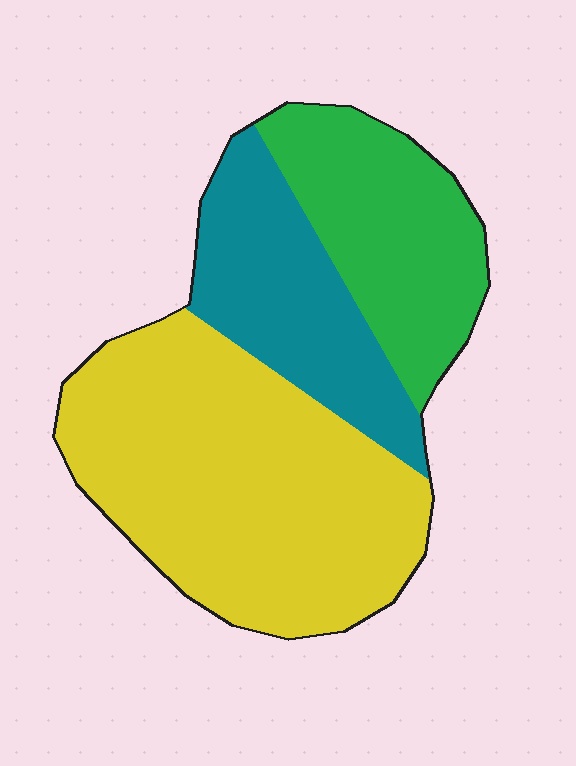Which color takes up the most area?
Yellow, at roughly 50%.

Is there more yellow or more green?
Yellow.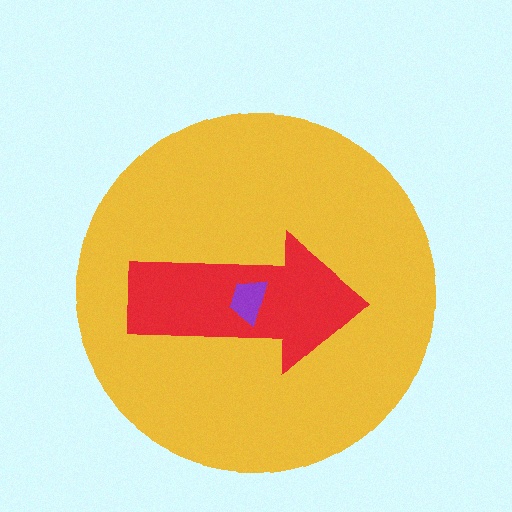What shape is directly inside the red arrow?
The purple trapezoid.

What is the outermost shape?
The yellow circle.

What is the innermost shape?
The purple trapezoid.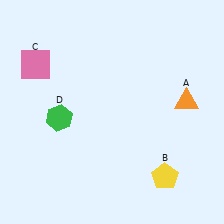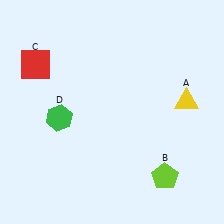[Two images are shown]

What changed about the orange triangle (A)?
In Image 1, A is orange. In Image 2, it changed to yellow.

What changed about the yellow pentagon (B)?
In Image 1, B is yellow. In Image 2, it changed to lime.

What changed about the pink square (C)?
In Image 1, C is pink. In Image 2, it changed to red.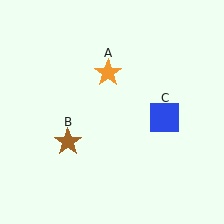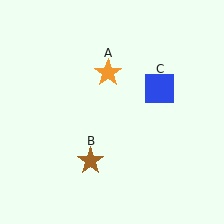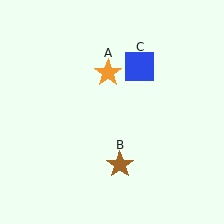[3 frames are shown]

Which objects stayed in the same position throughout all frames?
Orange star (object A) remained stationary.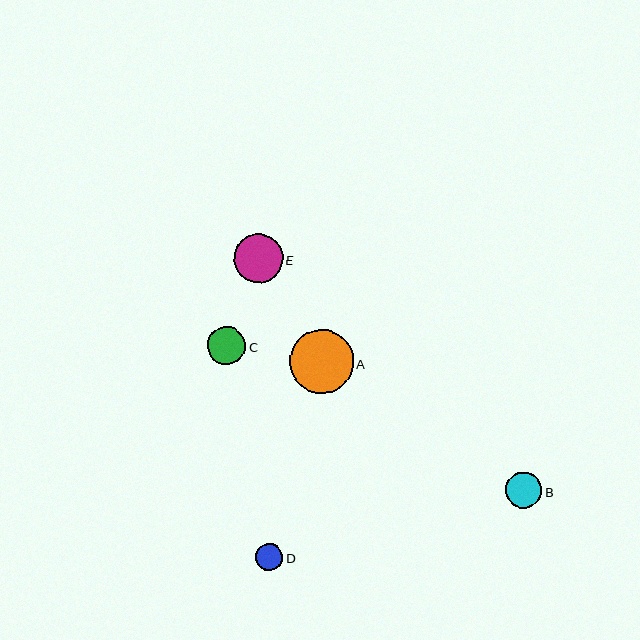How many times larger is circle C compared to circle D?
Circle C is approximately 1.4 times the size of circle D.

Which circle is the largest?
Circle A is the largest with a size of approximately 63 pixels.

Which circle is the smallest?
Circle D is the smallest with a size of approximately 27 pixels.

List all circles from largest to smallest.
From largest to smallest: A, E, C, B, D.